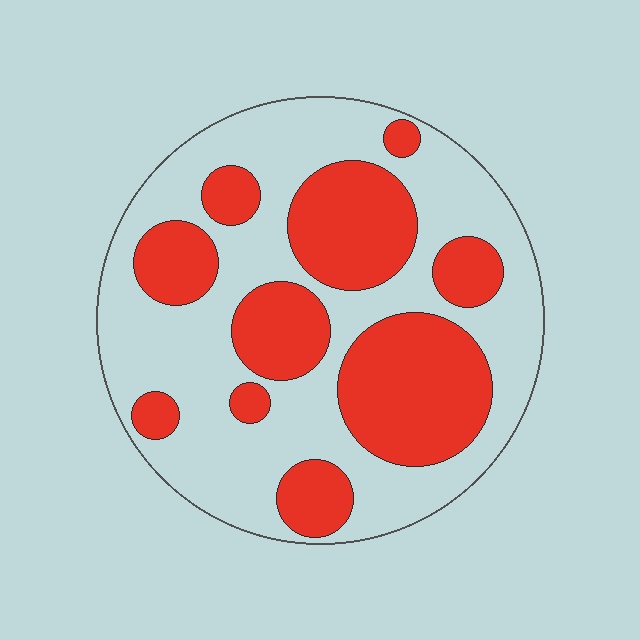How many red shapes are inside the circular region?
10.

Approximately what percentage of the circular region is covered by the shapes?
Approximately 40%.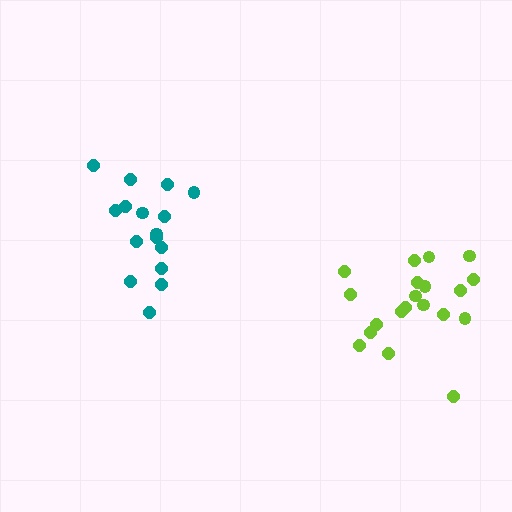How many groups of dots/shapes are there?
There are 2 groups.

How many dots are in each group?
Group 1: 16 dots, Group 2: 20 dots (36 total).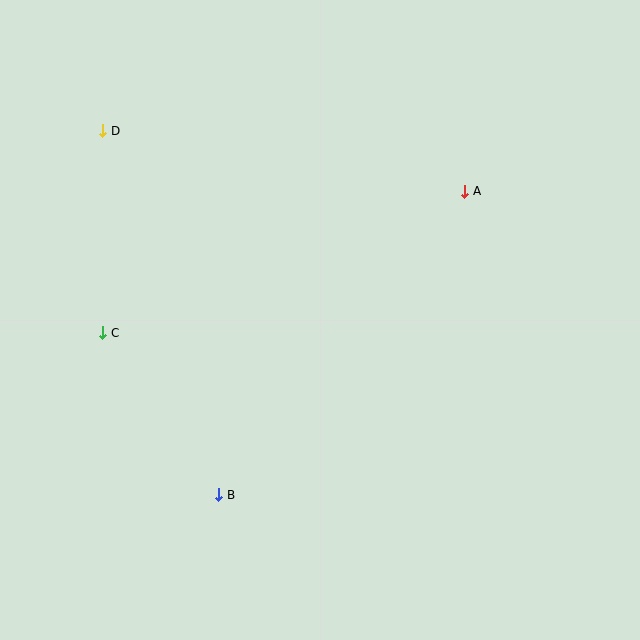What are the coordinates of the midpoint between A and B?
The midpoint between A and B is at (342, 343).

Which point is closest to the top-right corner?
Point A is closest to the top-right corner.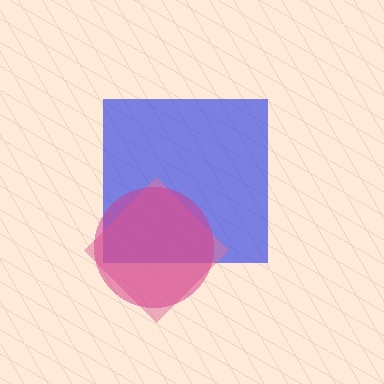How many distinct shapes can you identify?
There are 3 distinct shapes: a blue square, a pink diamond, a magenta circle.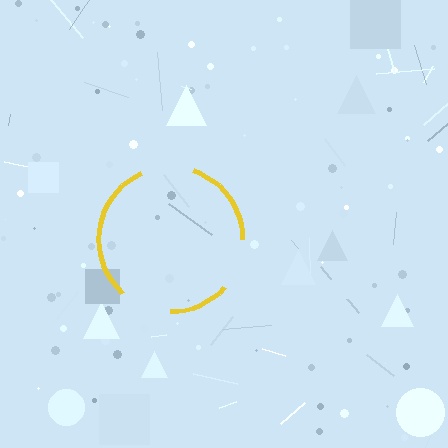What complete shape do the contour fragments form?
The contour fragments form a circle.